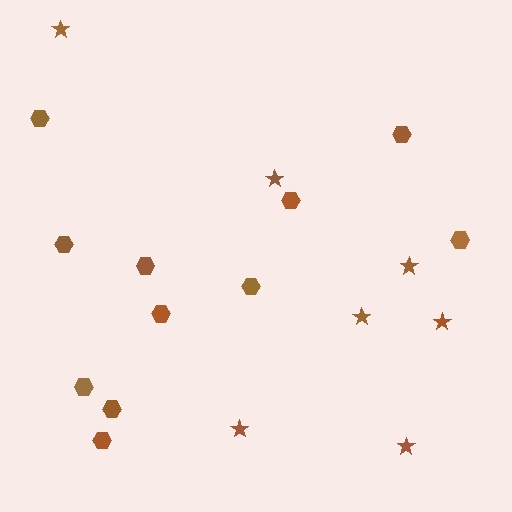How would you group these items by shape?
There are 2 groups: one group of hexagons (11) and one group of stars (7).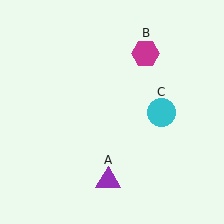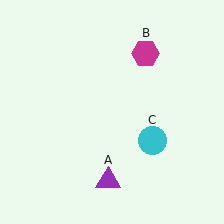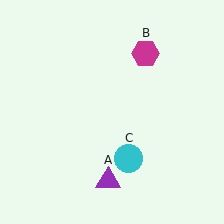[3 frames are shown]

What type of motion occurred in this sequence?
The cyan circle (object C) rotated clockwise around the center of the scene.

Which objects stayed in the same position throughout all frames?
Purple triangle (object A) and magenta hexagon (object B) remained stationary.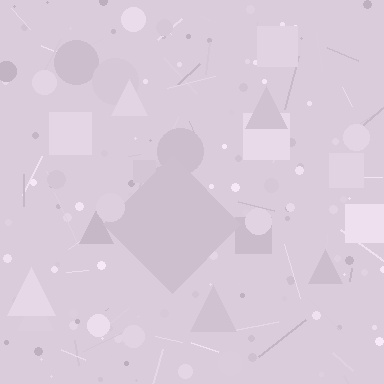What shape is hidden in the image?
A diamond is hidden in the image.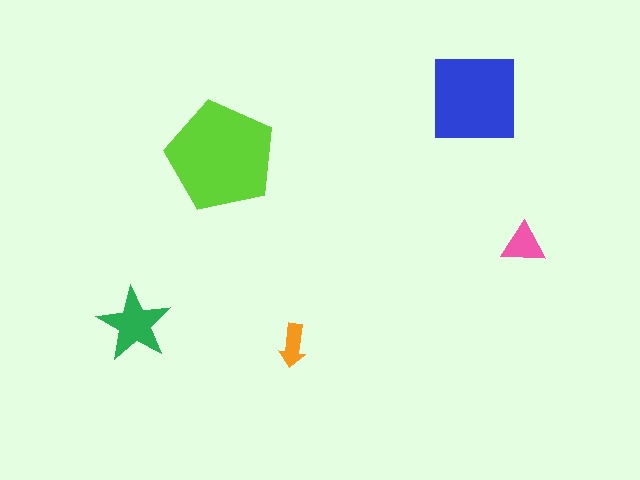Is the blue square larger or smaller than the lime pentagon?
Smaller.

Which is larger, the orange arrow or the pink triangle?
The pink triangle.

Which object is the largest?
The lime pentagon.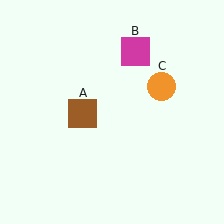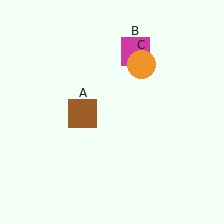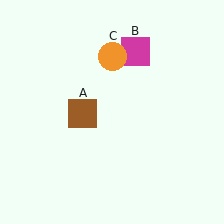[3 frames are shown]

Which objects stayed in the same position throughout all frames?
Brown square (object A) and magenta square (object B) remained stationary.